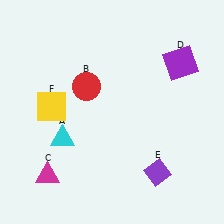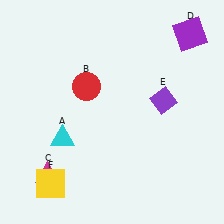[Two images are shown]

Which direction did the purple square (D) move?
The purple square (D) moved up.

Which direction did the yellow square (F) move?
The yellow square (F) moved down.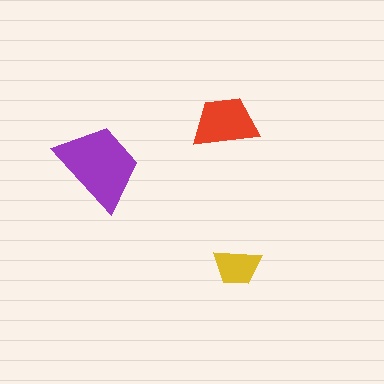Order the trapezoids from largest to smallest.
the purple one, the red one, the yellow one.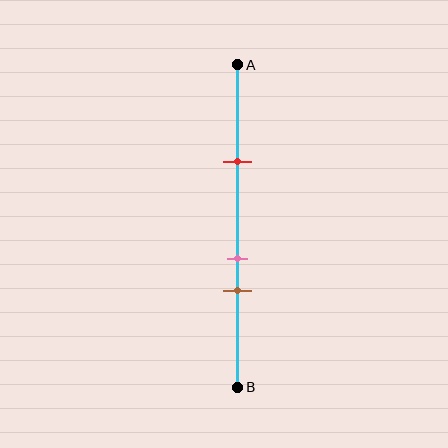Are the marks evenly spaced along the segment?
No, the marks are not evenly spaced.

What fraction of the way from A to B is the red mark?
The red mark is approximately 30% (0.3) of the way from A to B.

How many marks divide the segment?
There are 3 marks dividing the segment.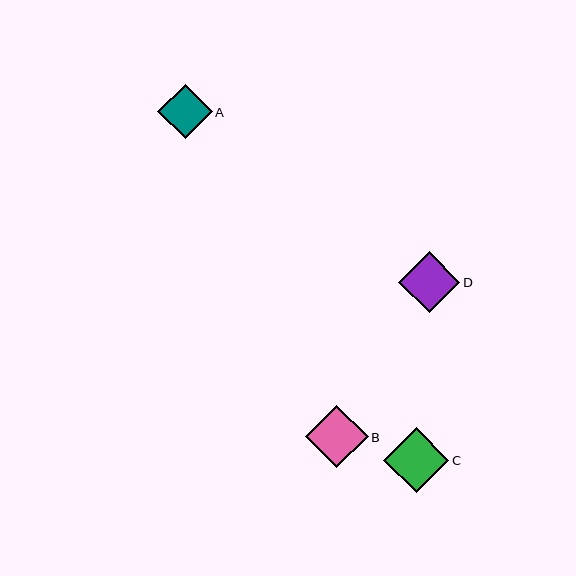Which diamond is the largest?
Diamond C is the largest with a size of approximately 65 pixels.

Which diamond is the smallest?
Diamond A is the smallest with a size of approximately 55 pixels.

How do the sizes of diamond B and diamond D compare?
Diamond B and diamond D are approximately the same size.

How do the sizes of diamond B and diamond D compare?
Diamond B and diamond D are approximately the same size.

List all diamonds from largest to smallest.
From largest to smallest: C, B, D, A.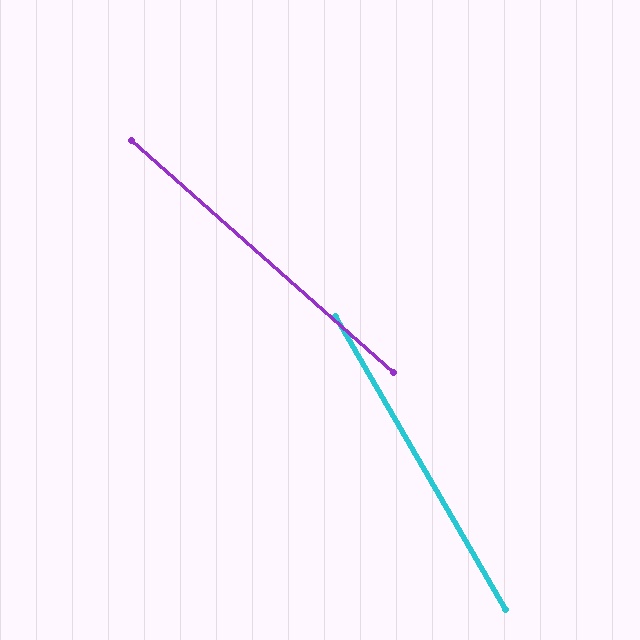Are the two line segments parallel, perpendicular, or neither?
Neither parallel nor perpendicular — they differ by about 18°.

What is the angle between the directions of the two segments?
Approximately 18 degrees.